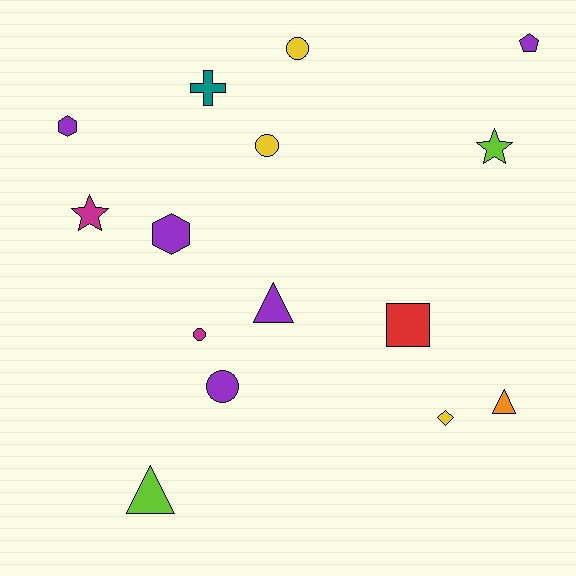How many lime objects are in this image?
There are 2 lime objects.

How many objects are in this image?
There are 15 objects.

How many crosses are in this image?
There is 1 cross.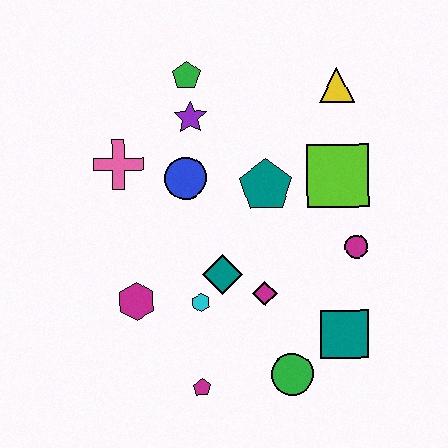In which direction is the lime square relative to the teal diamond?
The lime square is to the right of the teal diamond.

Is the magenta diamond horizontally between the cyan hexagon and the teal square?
Yes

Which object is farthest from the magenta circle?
The pink cross is farthest from the magenta circle.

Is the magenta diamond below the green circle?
No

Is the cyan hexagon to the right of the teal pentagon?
No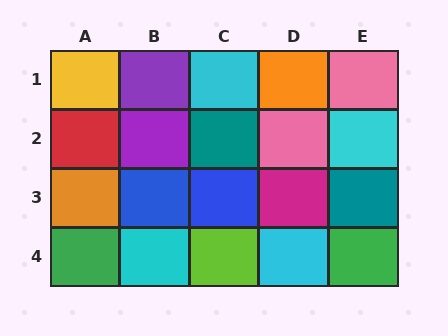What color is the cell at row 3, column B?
Blue.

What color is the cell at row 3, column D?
Magenta.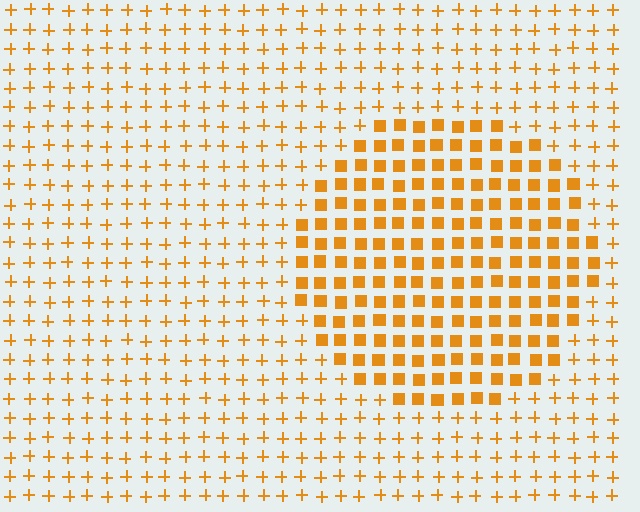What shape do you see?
I see a circle.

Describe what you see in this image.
The image is filled with small orange elements arranged in a uniform grid. A circle-shaped region contains squares, while the surrounding area contains plus signs. The boundary is defined purely by the change in element shape.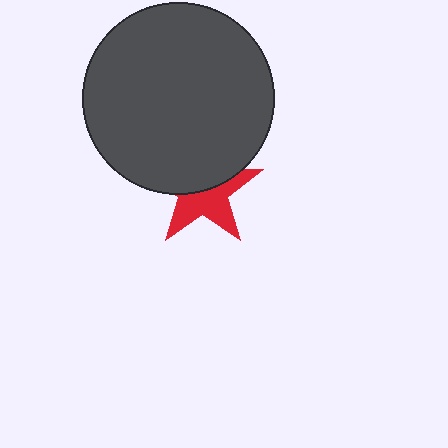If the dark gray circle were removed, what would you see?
You would see the complete red star.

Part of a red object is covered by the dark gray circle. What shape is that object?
It is a star.